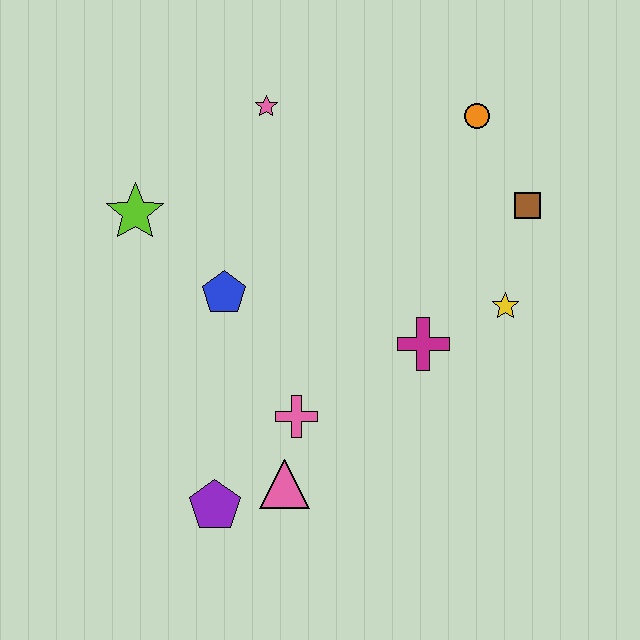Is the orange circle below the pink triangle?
No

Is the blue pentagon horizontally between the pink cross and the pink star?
No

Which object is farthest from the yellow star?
The lime star is farthest from the yellow star.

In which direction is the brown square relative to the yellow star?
The brown square is above the yellow star.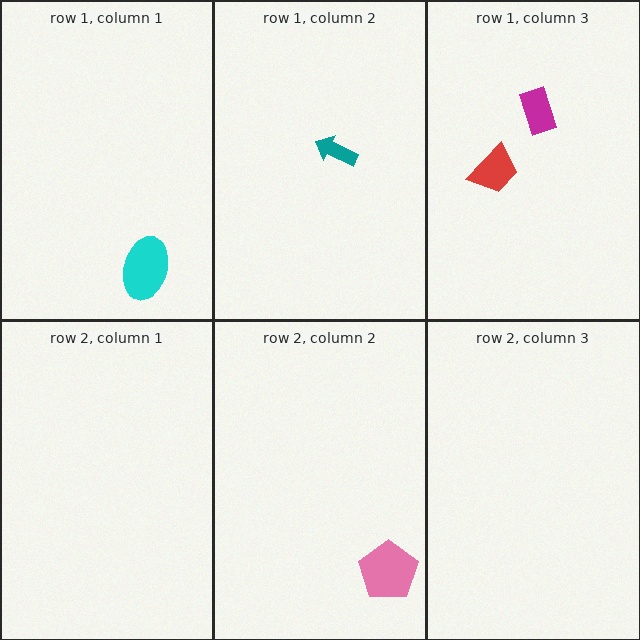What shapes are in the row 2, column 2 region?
The pink pentagon.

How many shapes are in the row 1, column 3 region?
2.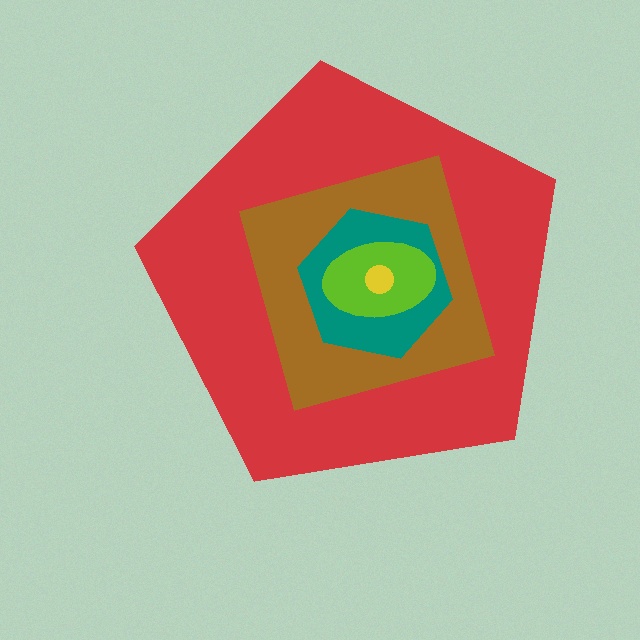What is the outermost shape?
The red pentagon.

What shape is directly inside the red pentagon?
The brown diamond.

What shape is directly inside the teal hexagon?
The lime ellipse.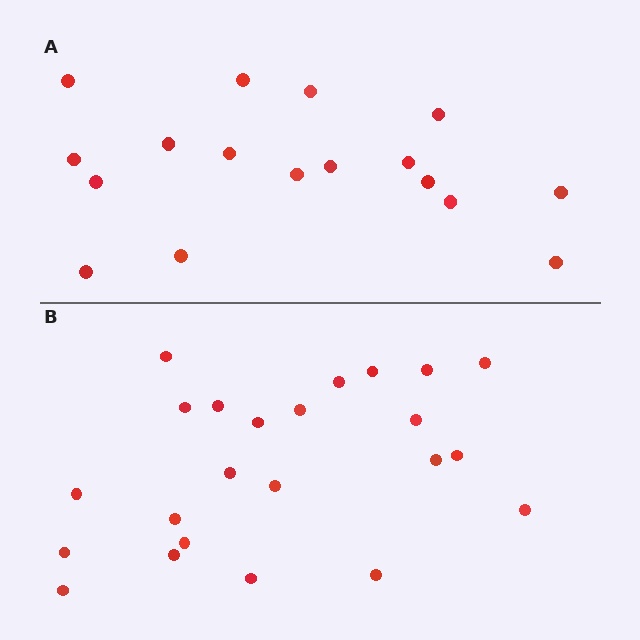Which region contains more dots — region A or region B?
Region B (the bottom region) has more dots.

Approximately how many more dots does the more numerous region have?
Region B has about 6 more dots than region A.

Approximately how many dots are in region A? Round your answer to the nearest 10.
About 20 dots. (The exact count is 17, which rounds to 20.)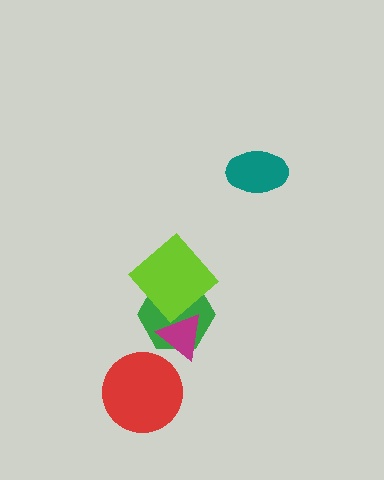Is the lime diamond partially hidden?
Yes, it is partially covered by another shape.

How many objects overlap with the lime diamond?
2 objects overlap with the lime diamond.